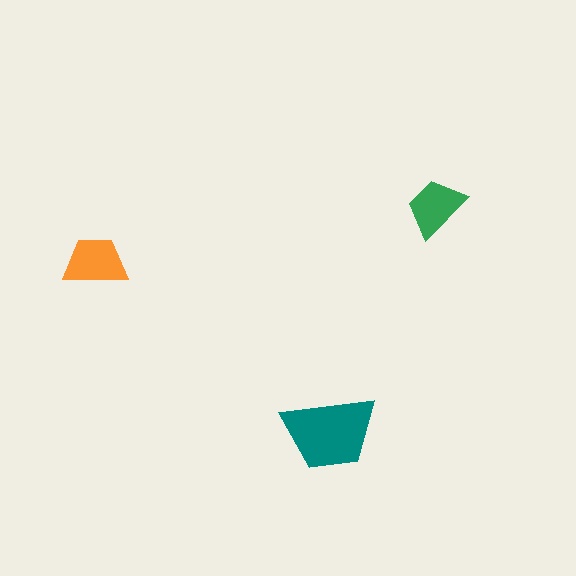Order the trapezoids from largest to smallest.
the teal one, the orange one, the green one.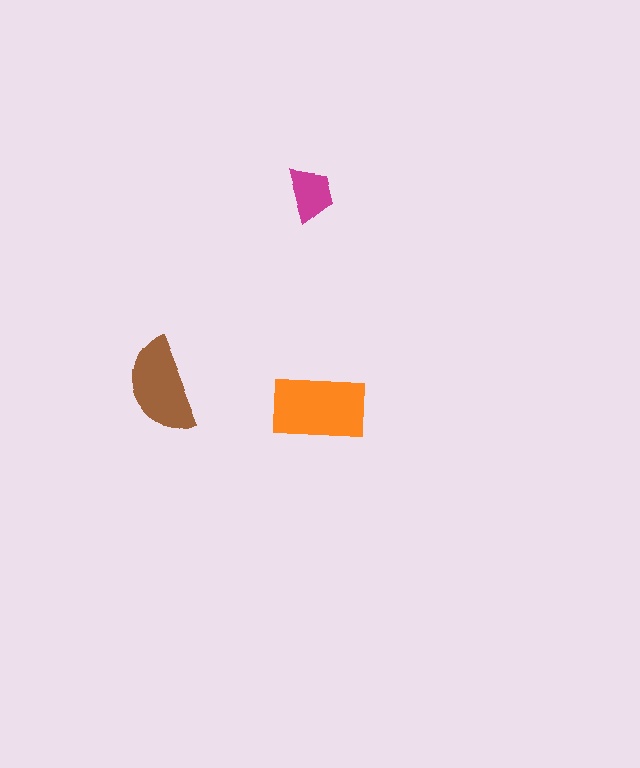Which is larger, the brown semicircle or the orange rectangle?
The orange rectangle.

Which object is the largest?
The orange rectangle.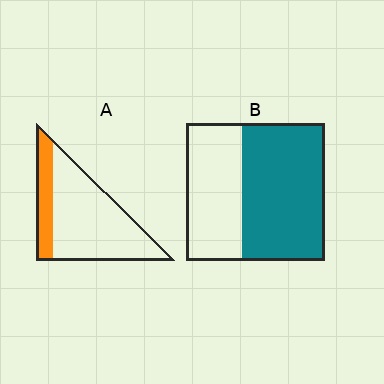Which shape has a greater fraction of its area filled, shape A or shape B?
Shape B.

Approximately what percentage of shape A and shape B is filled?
A is approximately 25% and B is approximately 60%.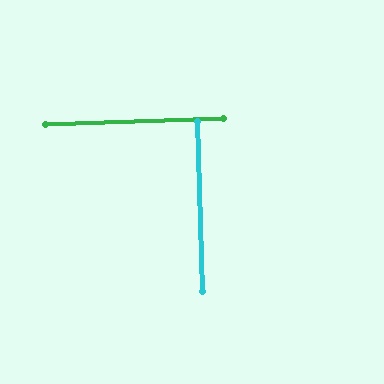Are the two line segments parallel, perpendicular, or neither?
Perpendicular — they meet at approximately 90°.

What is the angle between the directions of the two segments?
Approximately 90 degrees.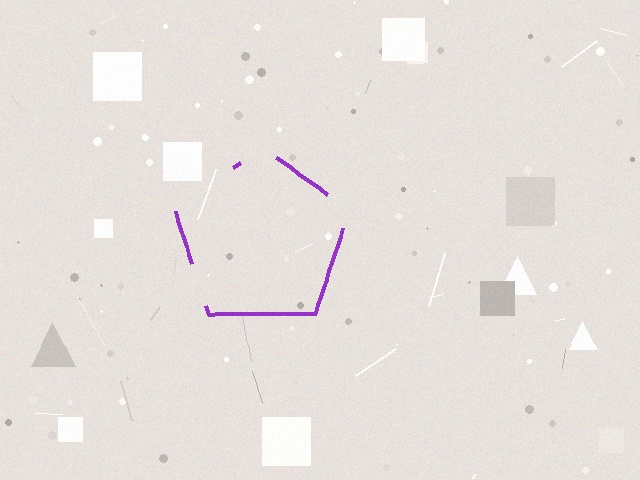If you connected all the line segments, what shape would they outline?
They would outline a pentagon.